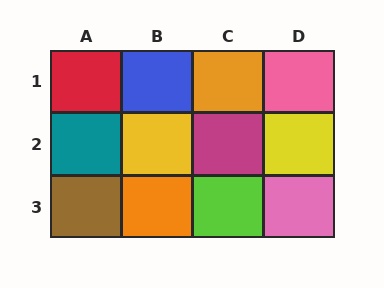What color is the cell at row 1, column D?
Pink.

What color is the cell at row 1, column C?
Orange.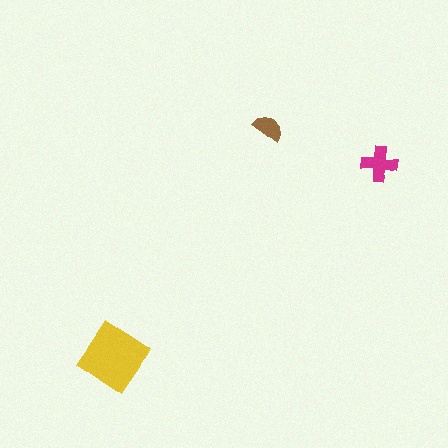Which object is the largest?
The yellow diamond.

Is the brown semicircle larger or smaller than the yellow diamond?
Smaller.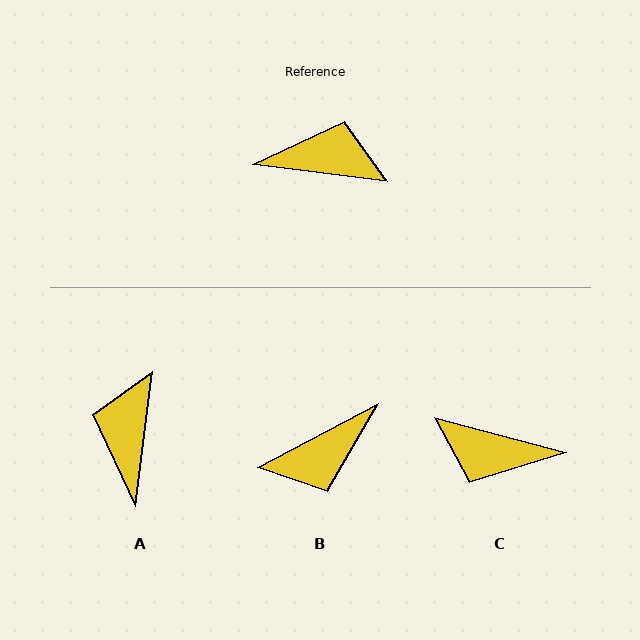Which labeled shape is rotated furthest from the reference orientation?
C, about 172 degrees away.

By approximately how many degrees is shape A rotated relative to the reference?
Approximately 90 degrees counter-clockwise.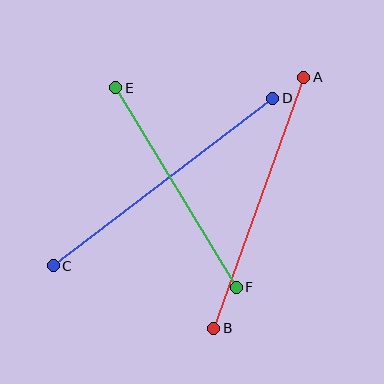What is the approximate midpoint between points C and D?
The midpoint is at approximately (163, 182) pixels.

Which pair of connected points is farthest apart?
Points C and D are farthest apart.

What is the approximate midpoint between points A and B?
The midpoint is at approximately (259, 203) pixels.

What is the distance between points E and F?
The distance is approximately 234 pixels.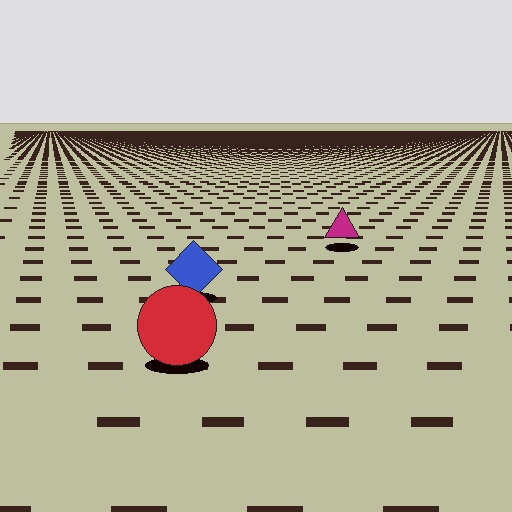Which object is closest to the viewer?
The red circle is closest. The texture marks near it are larger and more spread out.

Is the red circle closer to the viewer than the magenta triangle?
Yes. The red circle is closer — you can tell from the texture gradient: the ground texture is coarser near it.